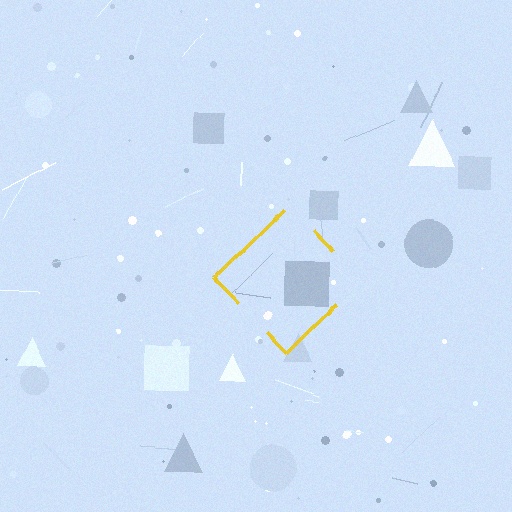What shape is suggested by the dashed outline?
The dashed outline suggests a diamond.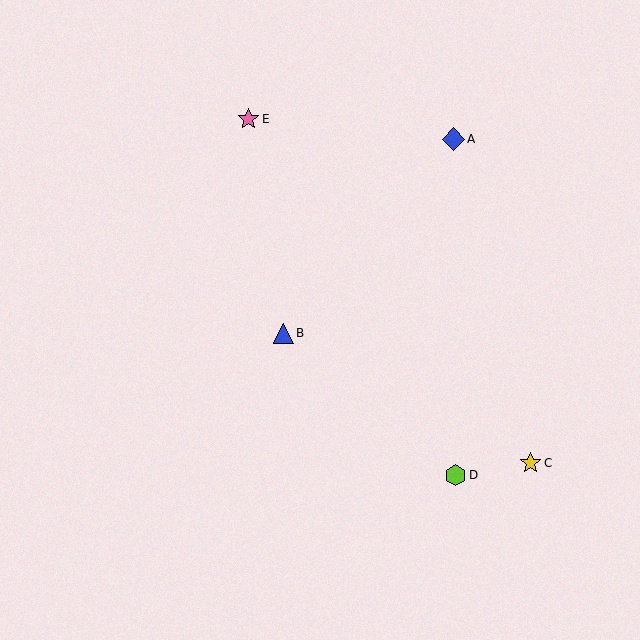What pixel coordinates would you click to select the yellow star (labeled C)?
Click at (530, 463) to select the yellow star C.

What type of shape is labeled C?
Shape C is a yellow star.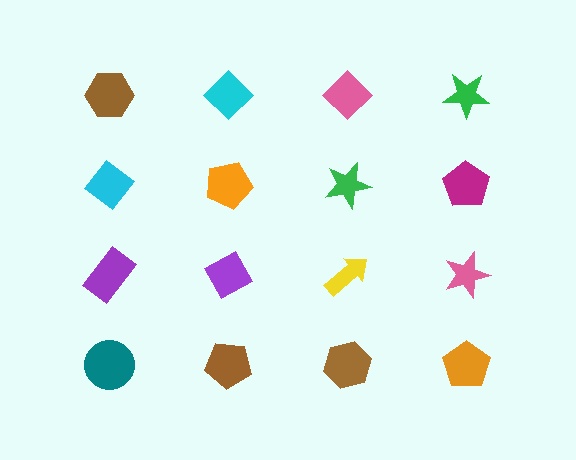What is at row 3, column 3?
A yellow arrow.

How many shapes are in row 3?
4 shapes.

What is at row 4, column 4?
An orange pentagon.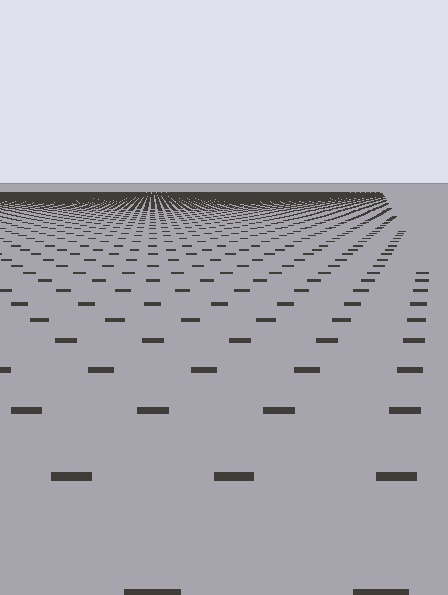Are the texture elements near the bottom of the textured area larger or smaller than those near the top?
Larger. Near the bottom, elements are closer to the viewer and appear at a bigger on-screen size.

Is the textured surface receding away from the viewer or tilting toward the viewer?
The surface is receding away from the viewer. Texture elements get smaller and denser toward the top.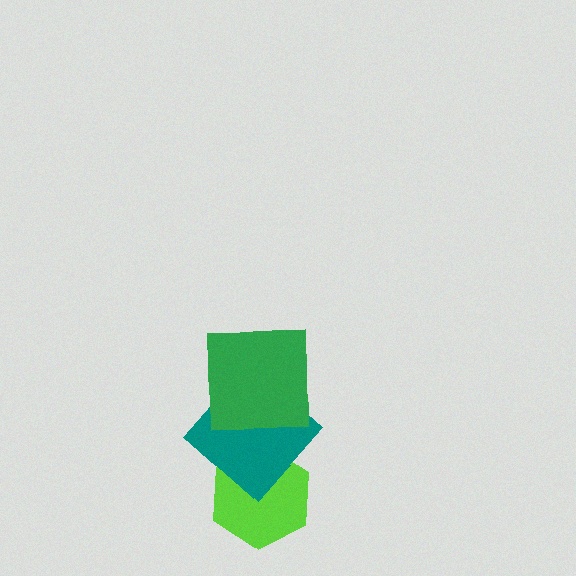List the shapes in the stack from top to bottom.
From top to bottom: the green square, the teal diamond, the lime hexagon.